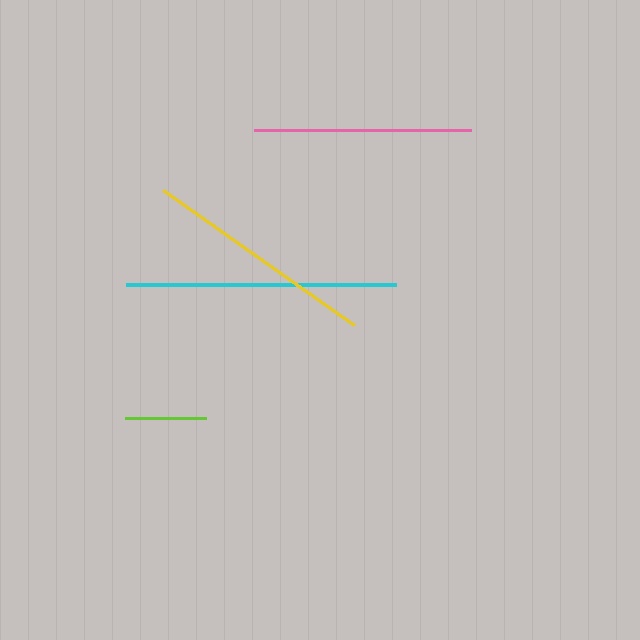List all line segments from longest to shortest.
From longest to shortest: cyan, yellow, pink, lime.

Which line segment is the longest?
The cyan line is the longest at approximately 270 pixels.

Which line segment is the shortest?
The lime line is the shortest at approximately 82 pixels.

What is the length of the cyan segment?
The cyan segment is approximately 270 pixels long.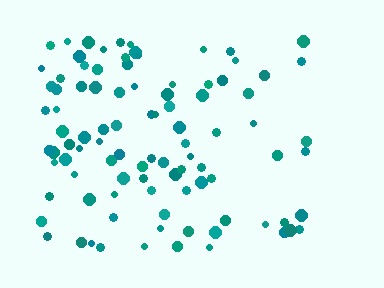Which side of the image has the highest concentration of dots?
The left.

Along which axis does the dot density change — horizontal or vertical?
Horizontal.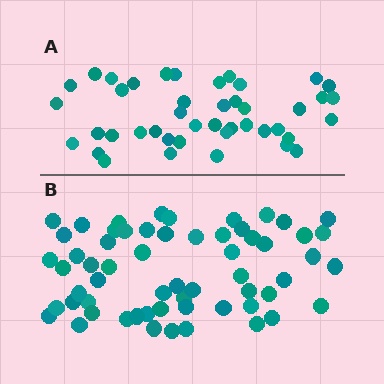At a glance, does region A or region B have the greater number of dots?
Region B (the bottom region) has more dots.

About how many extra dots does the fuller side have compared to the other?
Region B has approximately 15 more dots than region A.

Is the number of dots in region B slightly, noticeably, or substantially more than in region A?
Region B has noticeably more, but not dramatically so. The ratio is roughly 1.4 to 1.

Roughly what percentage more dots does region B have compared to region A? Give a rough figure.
About 40% more.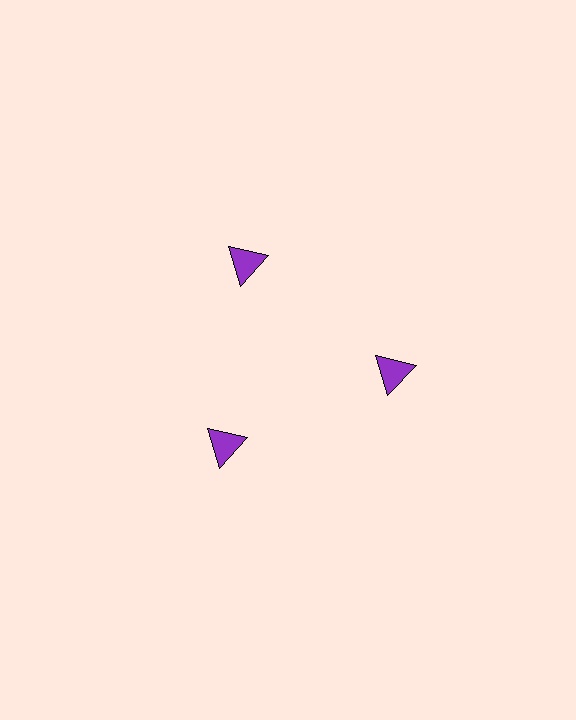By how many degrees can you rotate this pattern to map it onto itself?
The pattern maps onto itself every 120 degrees of rotation.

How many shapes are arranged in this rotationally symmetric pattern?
There are 3 shapes, arranged in 3 groups of 1.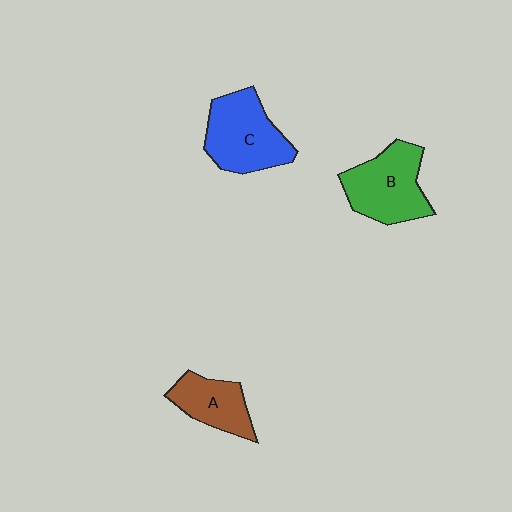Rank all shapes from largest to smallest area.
From largest to smallest: C (blue), B (green), A (brown).